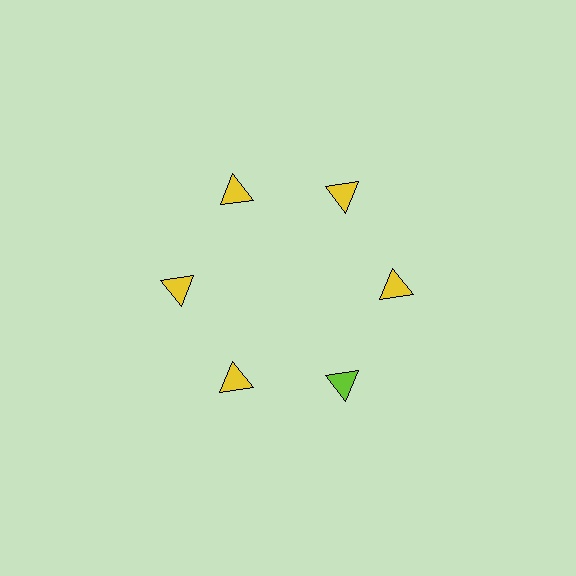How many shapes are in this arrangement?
There are 6 shapes arranged in a ring pattern.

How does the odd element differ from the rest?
It has a different color: lime instead of yellow.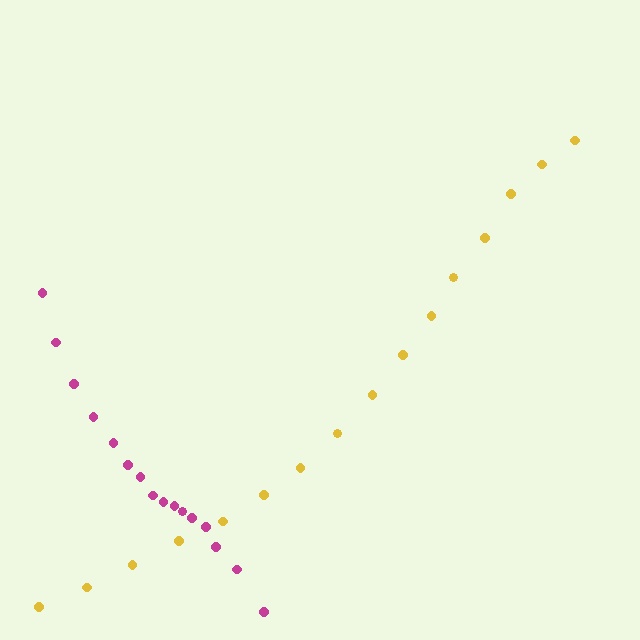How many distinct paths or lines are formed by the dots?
There are 2 distinct paths.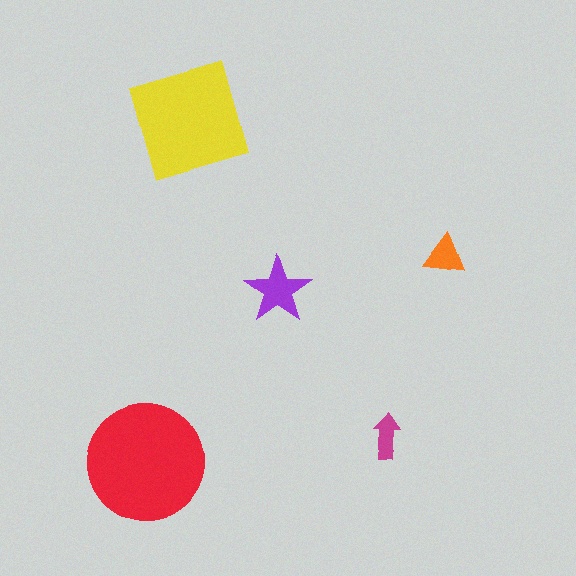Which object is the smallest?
The magenta arrow.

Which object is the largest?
The red circle.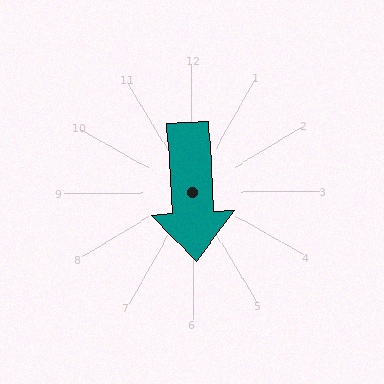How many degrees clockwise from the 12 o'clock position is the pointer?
Approximately 177 degrees.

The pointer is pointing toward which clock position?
Roughly 6 o'clock.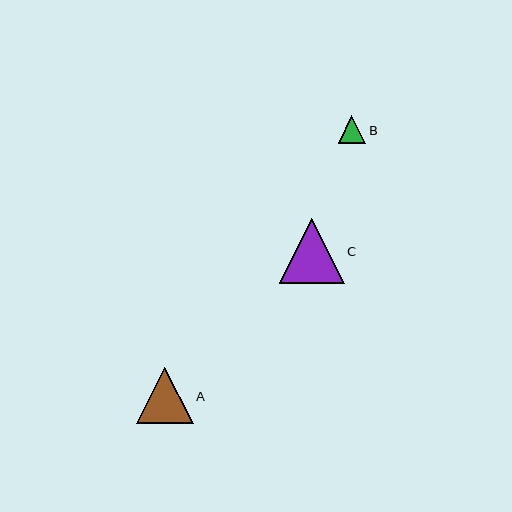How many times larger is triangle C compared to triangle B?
Triangle C is approximately 2.3 times the size of triangle B.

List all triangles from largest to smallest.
From largest to smallest: C, A, B.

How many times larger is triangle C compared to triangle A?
Triangle C is approximately 1.1 times the size of triangle A.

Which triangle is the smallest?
Triangle B is the smallest with a size of approximately 28 pixels.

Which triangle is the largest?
Triangle C is the largest with a size of approximately 65 pixels.